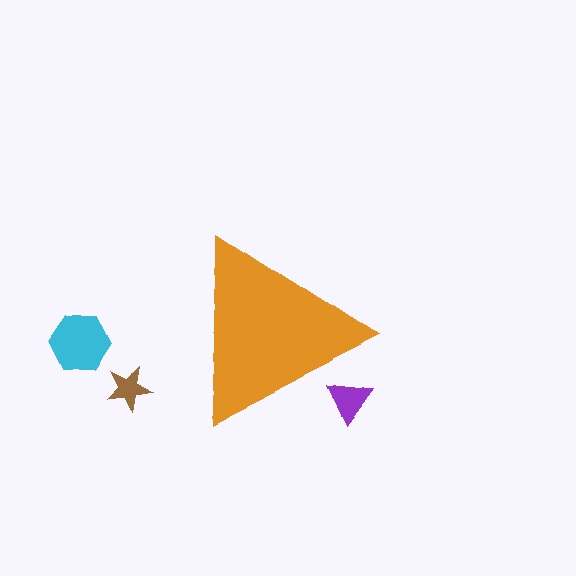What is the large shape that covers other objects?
An orange triangle.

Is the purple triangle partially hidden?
Yes, the purple triangle is partially hidden behind the orange triangle.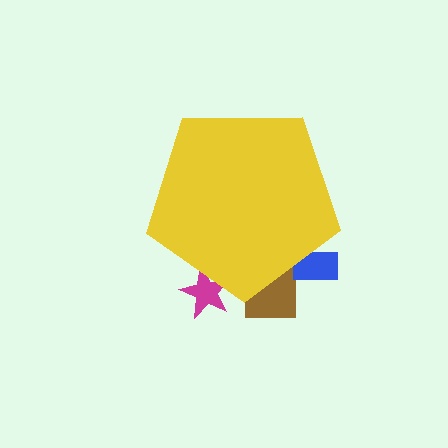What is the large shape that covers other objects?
A yellow pentagon.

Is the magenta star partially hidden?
Yes, the magenta star is partially hidden behind the yellow pentagon.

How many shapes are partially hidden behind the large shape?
3 shapes are partially hidden.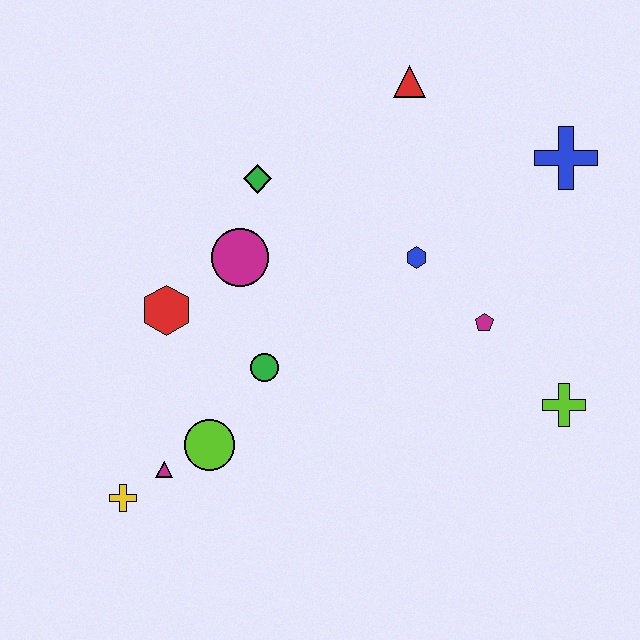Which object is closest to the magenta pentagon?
The blue hexagon is closest to the magenta pentagon.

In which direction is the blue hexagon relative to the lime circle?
The blue hexagon is to the right of the lime circle.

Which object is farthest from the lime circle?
The blue cross is farthest from the lime circle.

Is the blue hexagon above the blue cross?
No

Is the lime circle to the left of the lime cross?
Yes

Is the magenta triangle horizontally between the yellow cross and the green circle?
Yes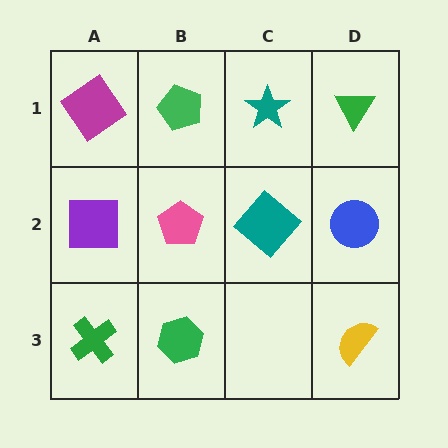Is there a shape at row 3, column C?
No, that cell is empty.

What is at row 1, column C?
A teal star.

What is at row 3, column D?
A yellow semicircle.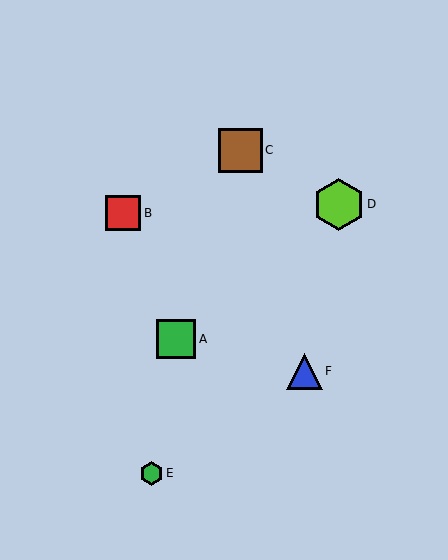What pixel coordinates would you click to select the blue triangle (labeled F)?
Click at (304, 371) to select the blue triangle F.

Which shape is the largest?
The lime hexagon (labeled D) is the largest.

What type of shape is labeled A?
Shape A is a green square.